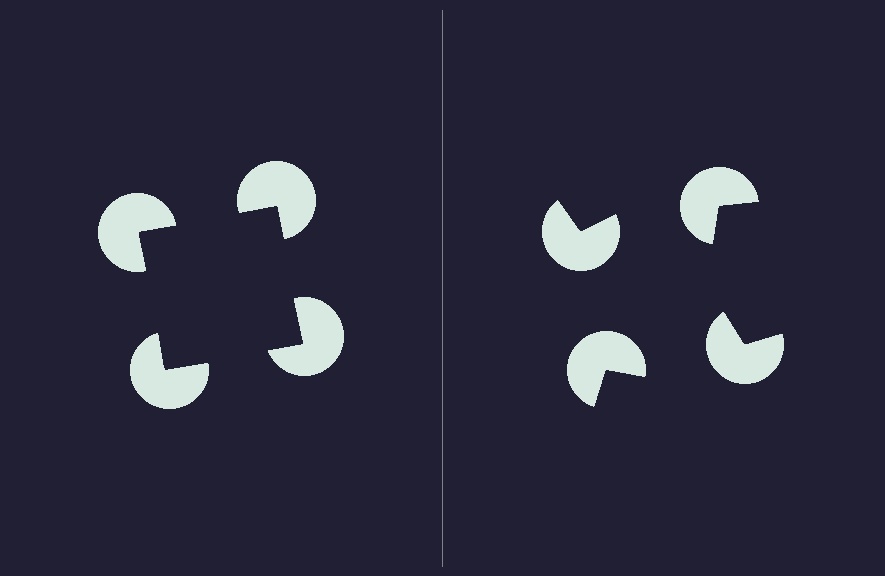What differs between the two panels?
The pac-man discs are positioned identically on both sides; only the wedge orientations differ. On the left they align to a square; on the right they are misaligned.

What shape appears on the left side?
An illusory square.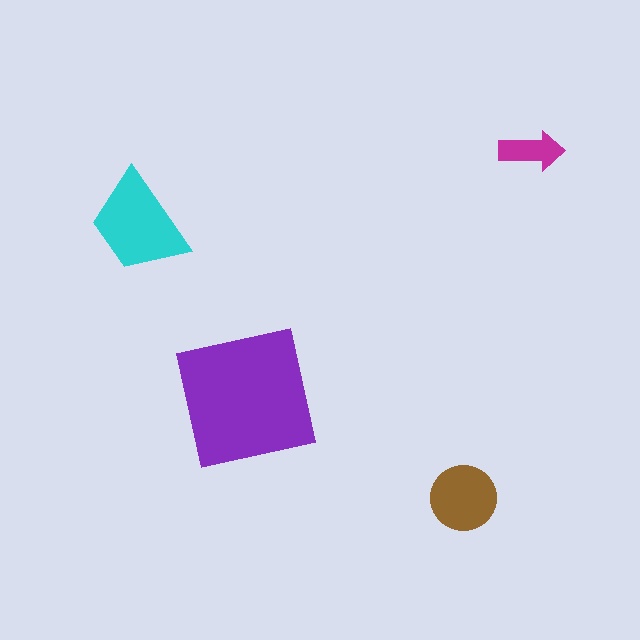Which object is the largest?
The purple square.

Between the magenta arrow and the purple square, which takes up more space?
The purple square.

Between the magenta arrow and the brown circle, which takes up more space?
The brown circle.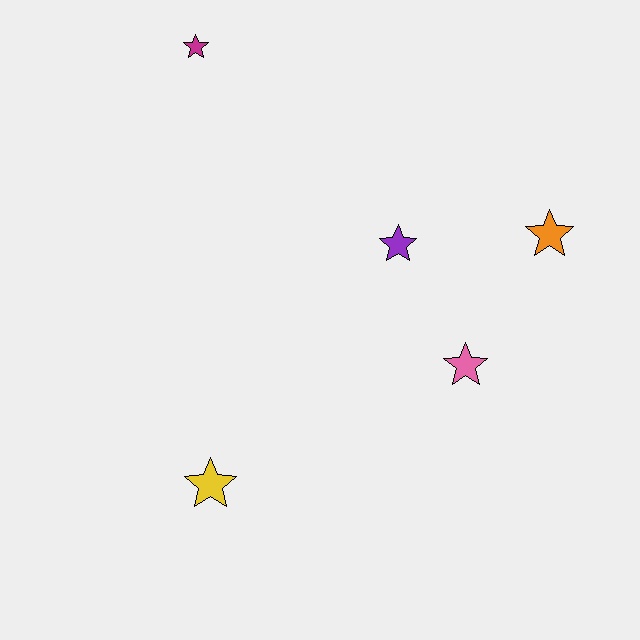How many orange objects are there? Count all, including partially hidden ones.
There is 1 orange object.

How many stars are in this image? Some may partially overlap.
There are 5 stars.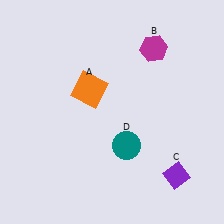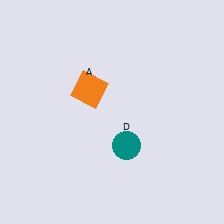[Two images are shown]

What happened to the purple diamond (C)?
The purple diamond (C) was removed in Image 2. It was in the bottom-right area of Image 1.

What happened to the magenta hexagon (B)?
The magenta hexagon (B) was removed in Image 2. It was in the top-right area of Image 1.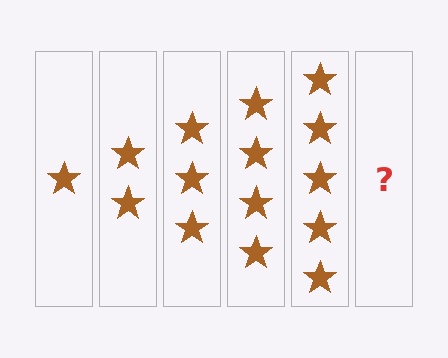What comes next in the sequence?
The next element should be 6 stars.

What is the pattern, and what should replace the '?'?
The pattern is that each step adds one more star. The '?' should be 6 stars.